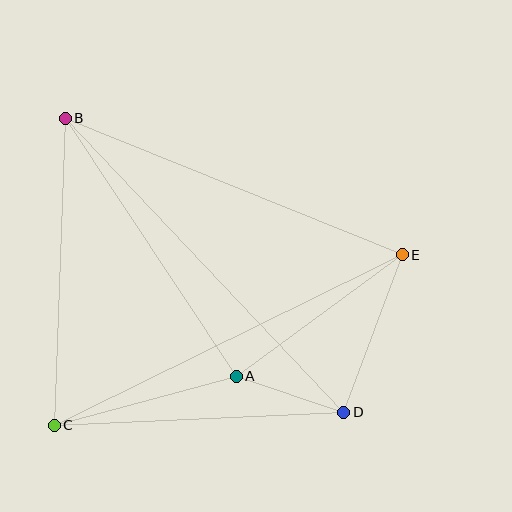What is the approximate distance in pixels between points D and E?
The distance between D and E is approximately 168 pixels.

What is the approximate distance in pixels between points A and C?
The distance between A and C is approximately 189 pixels.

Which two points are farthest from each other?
Points B and D are farthest from each other.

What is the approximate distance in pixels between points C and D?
The distance between C and D is approximately 290 pixels.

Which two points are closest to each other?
Points A and D are closest to each other.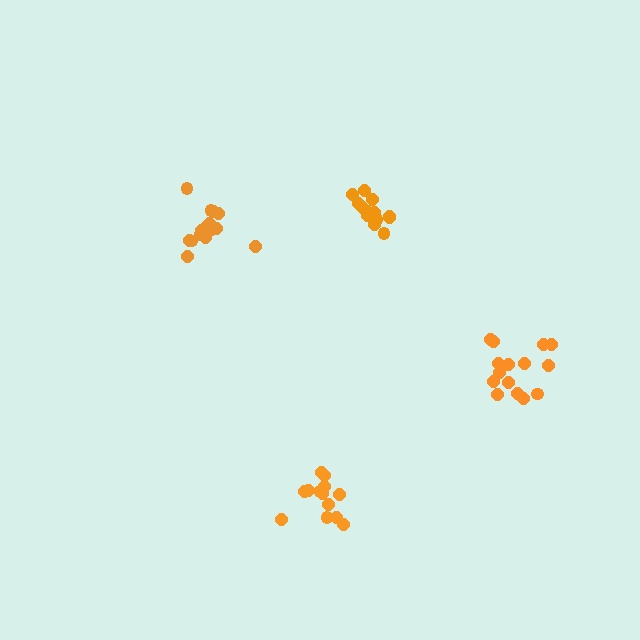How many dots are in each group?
Group 1: 13 dots, Group 2: 15 dots, Group 3: 15 dots, Group 4: 14 dots (57 total).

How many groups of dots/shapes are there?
There are 4 groups.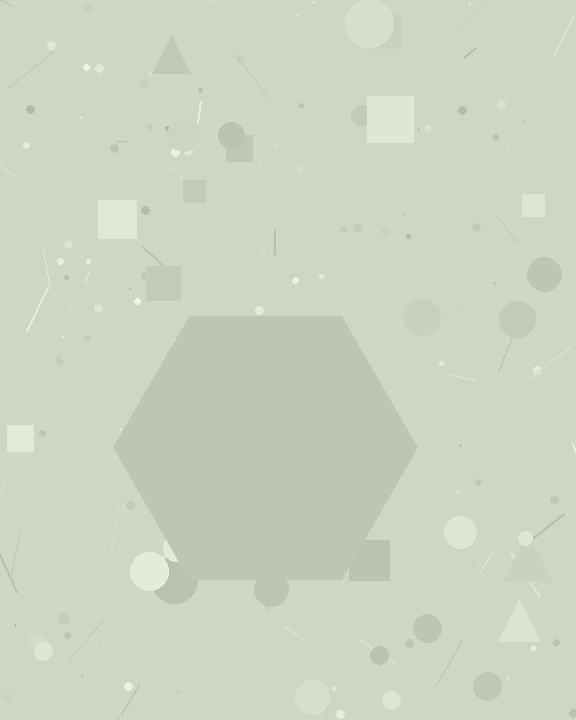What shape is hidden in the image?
A hexagon is hidden in the image.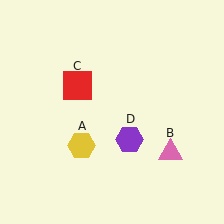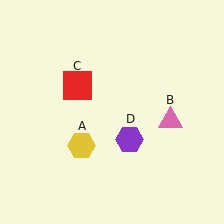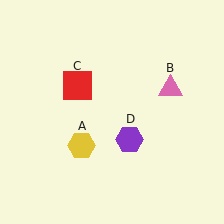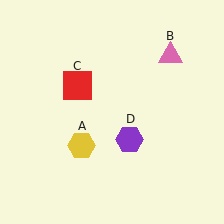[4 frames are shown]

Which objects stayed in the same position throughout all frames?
Yellow hexagon (object A) and red square (object C) and purple hexagon (object D) remained stationary.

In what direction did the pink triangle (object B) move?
The pink triangle (object B) moved up.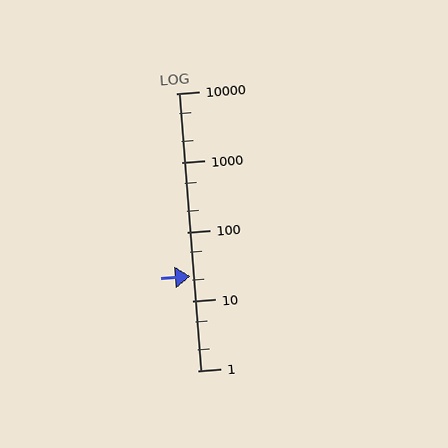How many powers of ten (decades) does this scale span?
The scale spans 4 decades, from 1 to 10000.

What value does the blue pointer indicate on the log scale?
The pointer indicates approximately 23.